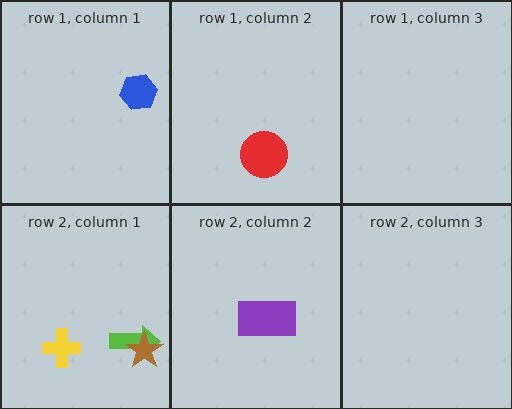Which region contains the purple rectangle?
The row 2, column 2 region.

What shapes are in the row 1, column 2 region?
The red circle.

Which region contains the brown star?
The row 2, column 1 region.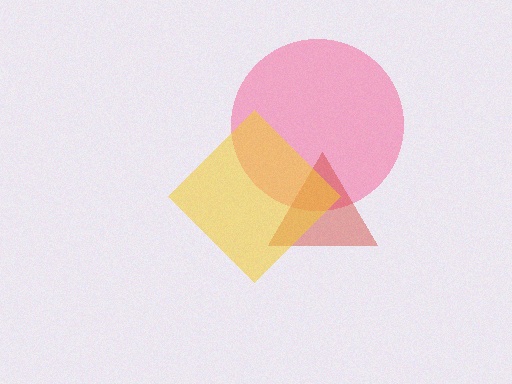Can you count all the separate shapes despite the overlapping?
Yes, there are 3 separate shapes.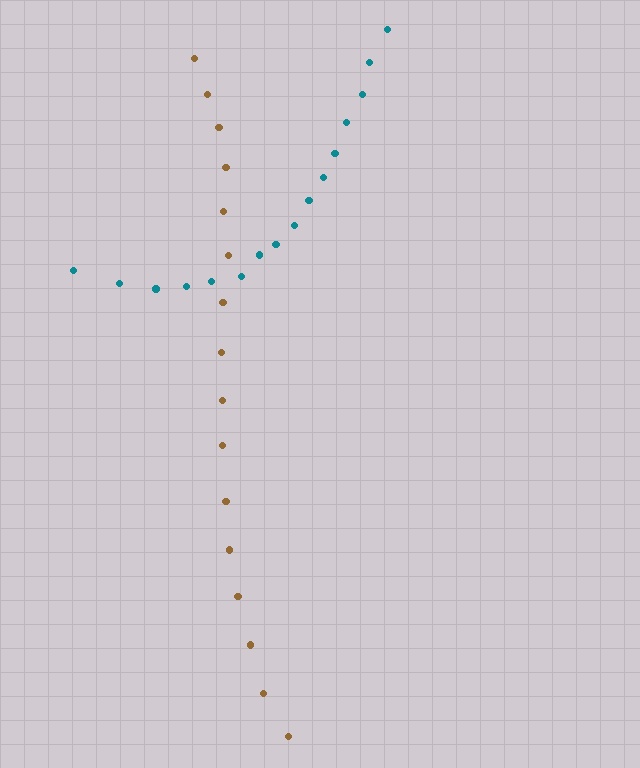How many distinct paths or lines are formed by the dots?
There are 2 distinct paths.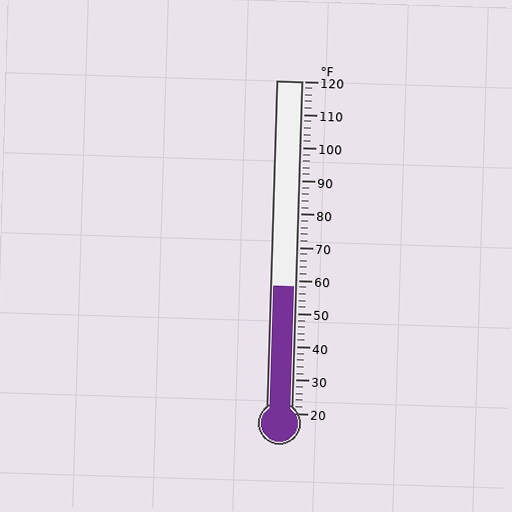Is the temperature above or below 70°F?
The temperature is below 70°F.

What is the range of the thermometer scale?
The thermometer scale ranges from 20°F to 120°F.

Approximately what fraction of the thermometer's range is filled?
The thermometer is filled to approximately 40% of its range.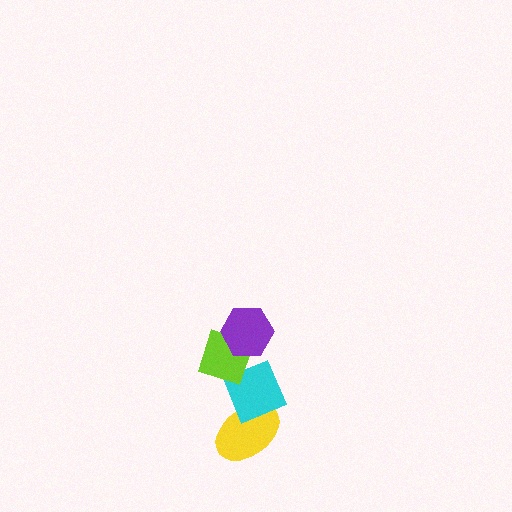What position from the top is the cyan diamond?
The cyan diamond is 3rd from the top.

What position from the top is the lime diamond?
The lime diamond is 2nd from the top.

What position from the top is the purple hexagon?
The purple hexagon is 1st from the top.